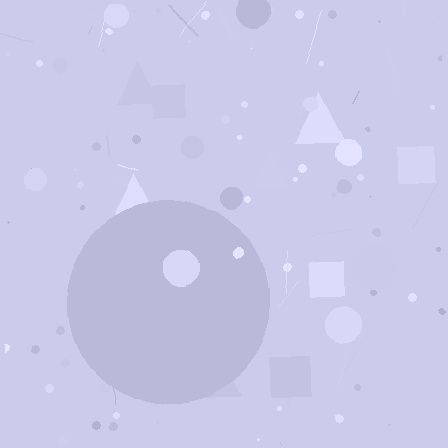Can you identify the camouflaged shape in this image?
The camouflaged shape is a circle.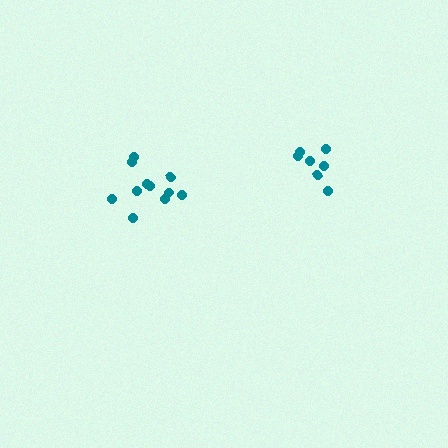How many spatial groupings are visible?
There are 2 spatial groupings.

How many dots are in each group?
Group 1: 7 dots, Group 2: 11 dots (18 total).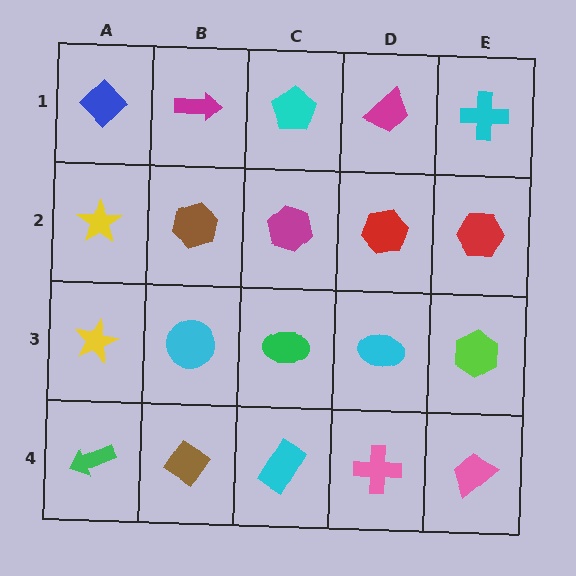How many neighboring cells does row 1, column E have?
2.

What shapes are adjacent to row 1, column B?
A brown hexagon (row 2, column B), a blue diamond (row 1, column A), a cyan pentagon (row 1, column C).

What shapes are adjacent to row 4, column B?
A cyan circle (row 3, column B), a green arrow (row 4, column A), a cyan rectangle (row 4, column C).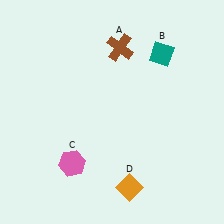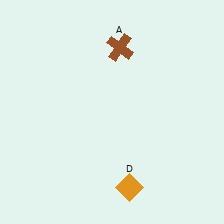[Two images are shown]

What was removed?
The teal diamond (B), the pink hexagon (C) were removed in Image 2.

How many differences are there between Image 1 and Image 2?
There are 2 differences between the two images.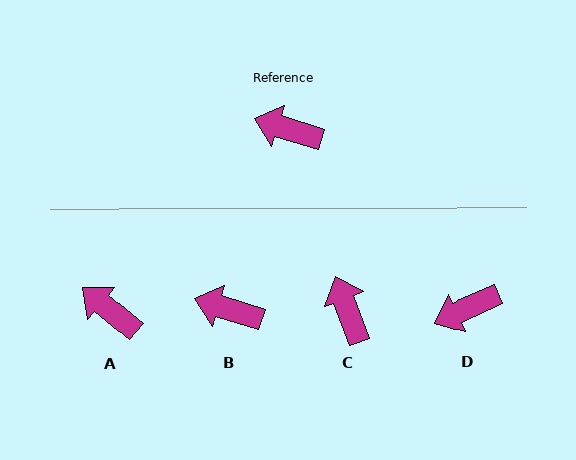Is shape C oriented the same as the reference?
No, it is off by about 52 degrees.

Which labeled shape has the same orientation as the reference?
B.